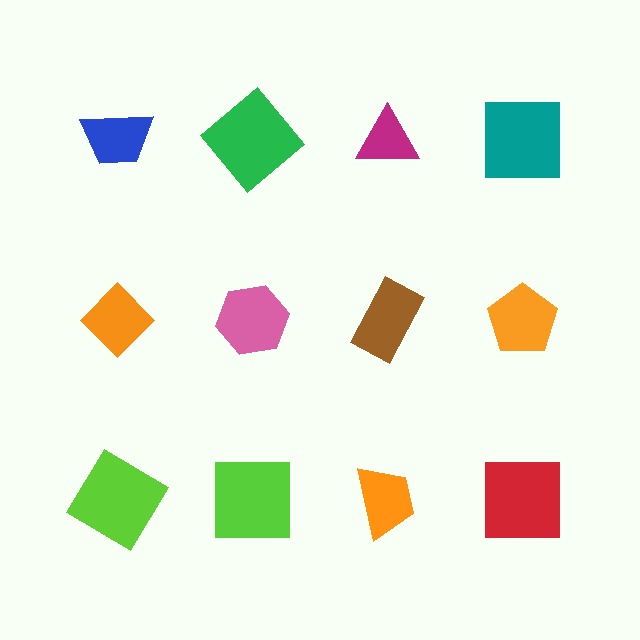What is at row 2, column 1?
An orange diamond.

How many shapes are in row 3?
4 shapes.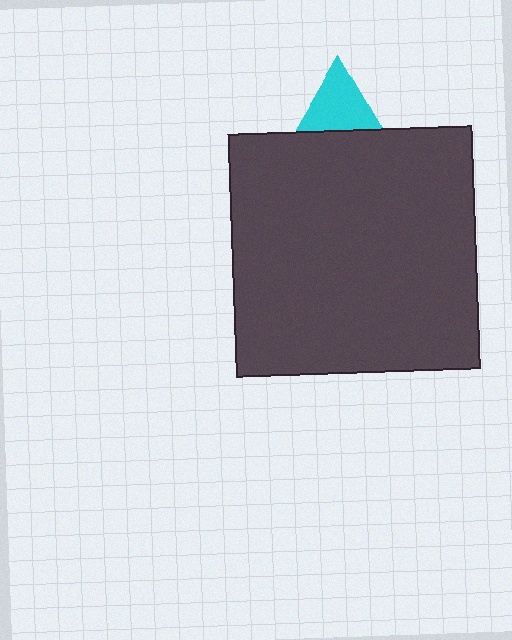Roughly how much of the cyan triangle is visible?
A small part of it is visible (roughly 41%).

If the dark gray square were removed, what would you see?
You would see the complete cyan triangle.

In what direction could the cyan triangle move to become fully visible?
The cyan triangle could move up. That would shift it out from behind the dark gray square entirely.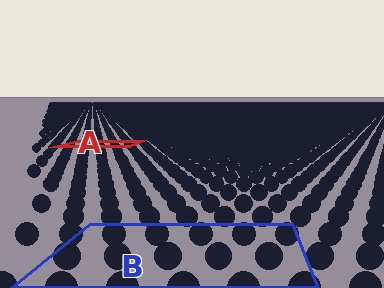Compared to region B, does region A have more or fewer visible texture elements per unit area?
Region A has more texture elements per unit area — they are packed more densely because it is farther away.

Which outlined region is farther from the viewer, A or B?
Region A is farther from the viewer — the texture elements inside it appear smaller and more densely packed.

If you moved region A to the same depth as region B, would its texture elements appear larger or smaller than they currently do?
They would appear larger. At a closer depth, the same texture elements are projected at a bigger on-screen size.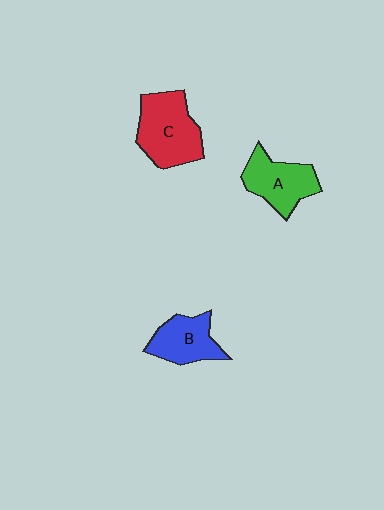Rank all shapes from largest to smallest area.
From largest to smallest: C (red), A (green), B (blue).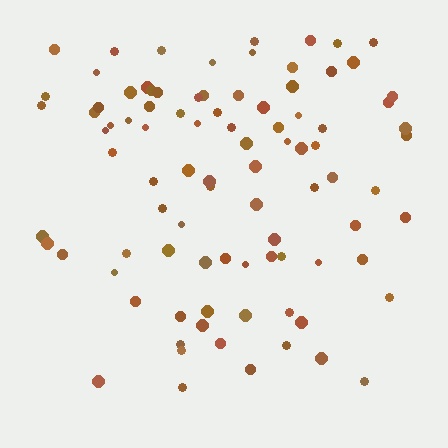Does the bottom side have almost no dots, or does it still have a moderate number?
Still a moderate number, just noticeably fewer than the top.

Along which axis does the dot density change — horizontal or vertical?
Vertical.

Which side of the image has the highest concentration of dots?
The top.